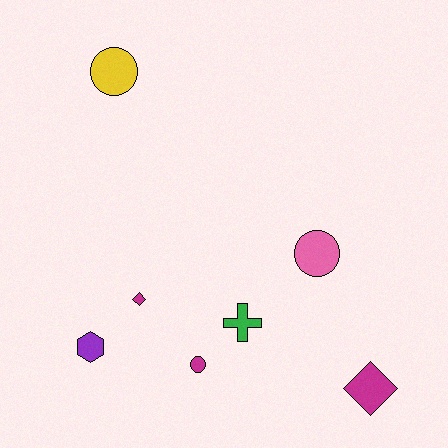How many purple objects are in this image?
There is 1 purple object.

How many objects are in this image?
There are 7 objects.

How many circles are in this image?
There are 3 circles.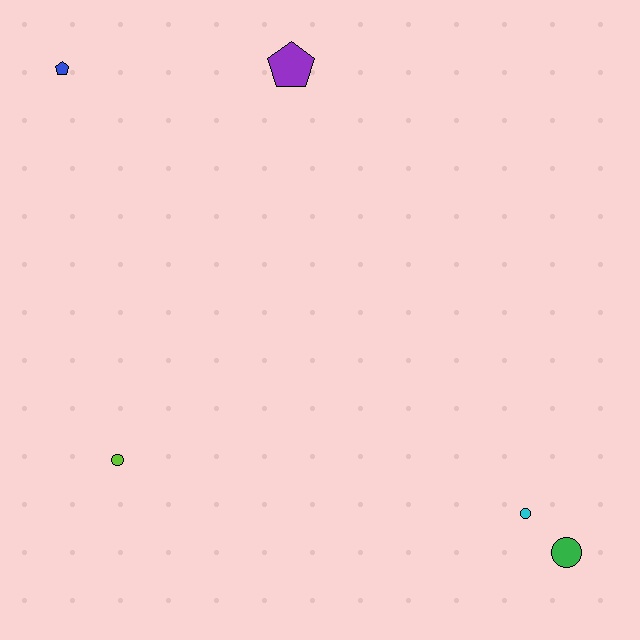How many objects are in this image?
There are 5 objects.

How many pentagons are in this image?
There are 2 pentagons.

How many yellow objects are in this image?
There are no yellow objects.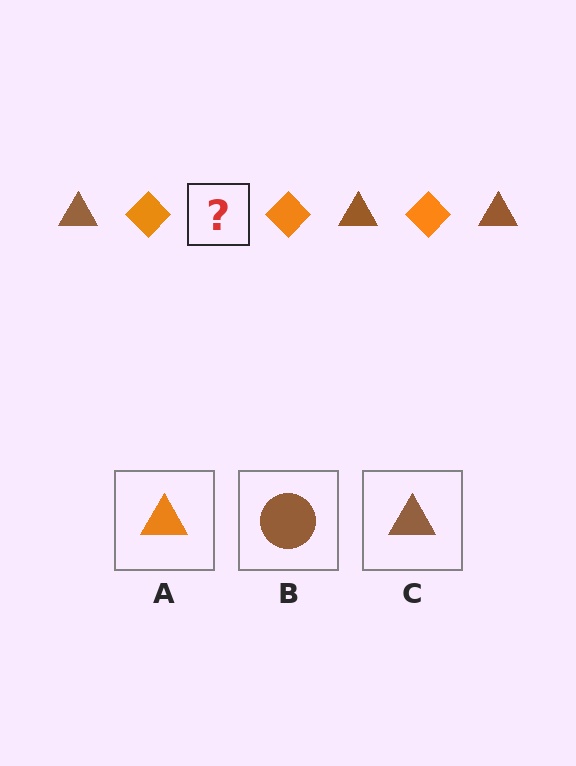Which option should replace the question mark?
Option C.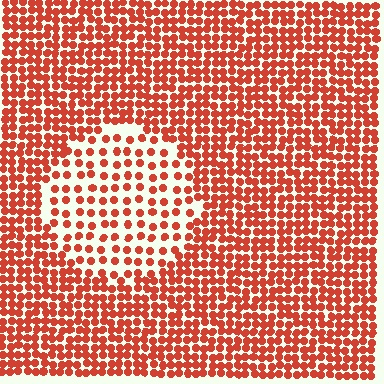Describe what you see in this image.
The image contains small red elements arranged at two different densities. A circle-shaped region is visible where the elements are less densely packed than the surrounding area.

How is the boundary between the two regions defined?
The boundary is defined by a change in element density (approximately 2.1x ratio). All elements are the same color, size, and shape.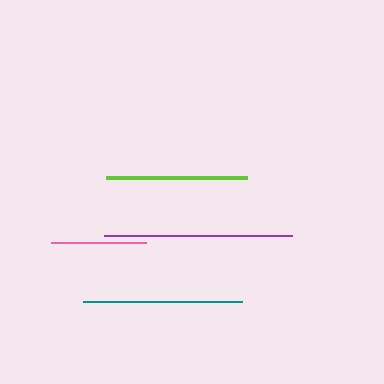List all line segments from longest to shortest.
From longest to shortest: purple, teal, lime, red, pink.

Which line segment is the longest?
The purple line is the longest at approximately 188 pixels.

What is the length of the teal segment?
The teal segment is approximately 159 pixels long.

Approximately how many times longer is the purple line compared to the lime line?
The purple line is approximately 1.3 times the length of the lime line.